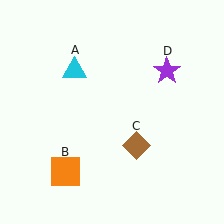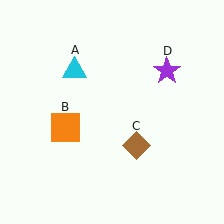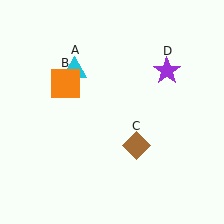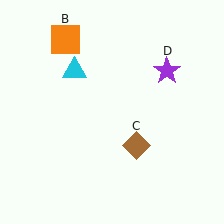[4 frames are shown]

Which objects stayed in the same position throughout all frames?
Cyan triangle (object A) and brown diamond (object C) and purple star (object D) remained stationary.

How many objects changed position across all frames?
1 object changed position: orange square (object B).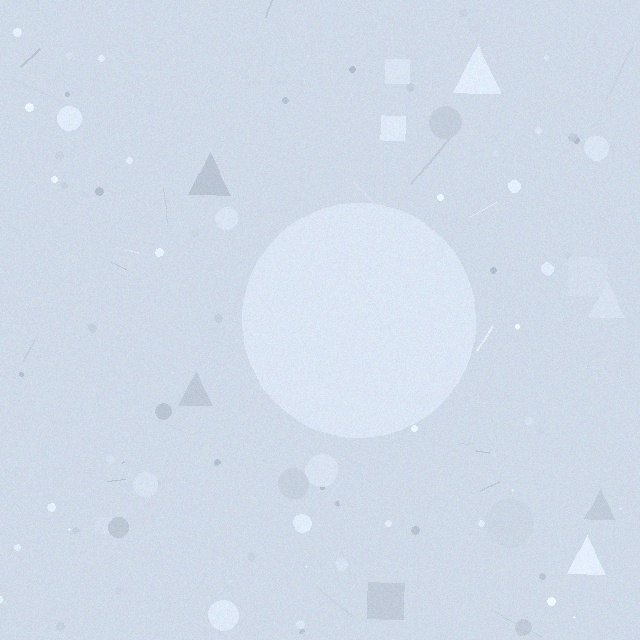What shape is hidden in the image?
A circle is hidden in the image.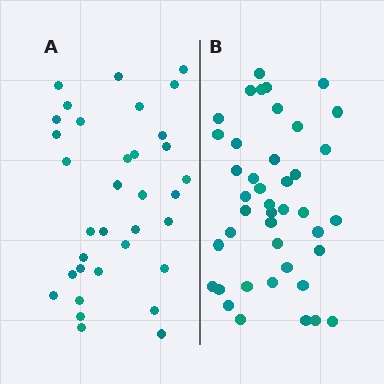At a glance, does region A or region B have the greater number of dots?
Region B (the right region) has more dots.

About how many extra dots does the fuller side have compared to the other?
Region B has roughly 8 or so more dots than region A.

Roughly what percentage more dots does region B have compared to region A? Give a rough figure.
About 25% more.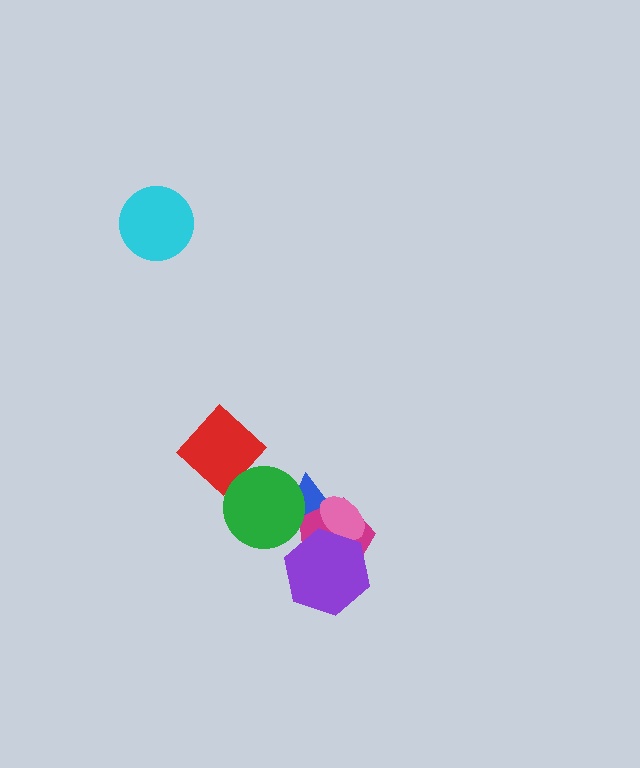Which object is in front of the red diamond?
The green circle is in front of the red diamond.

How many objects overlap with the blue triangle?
3 objects overlap with the blue triangle.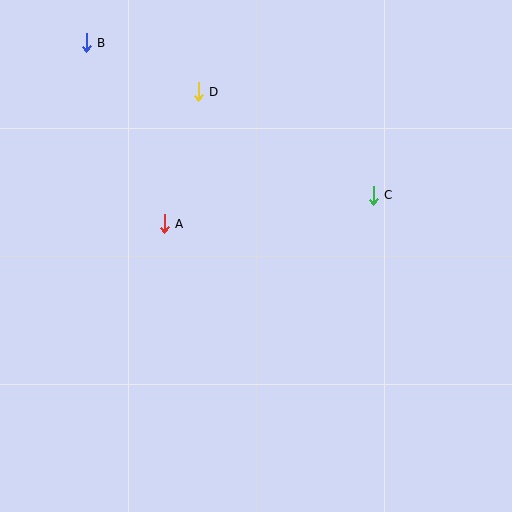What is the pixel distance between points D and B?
The distance between D and B is 122 pixels.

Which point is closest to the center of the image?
Point A at (164, 224) is closest to the center.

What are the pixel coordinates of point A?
Point A is at (164, 224).